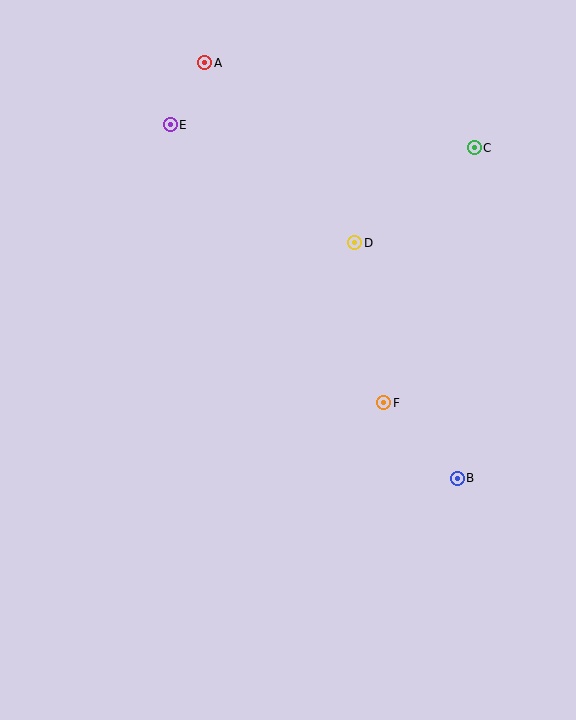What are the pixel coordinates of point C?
Point C is at (474, 148).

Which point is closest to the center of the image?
Point F at (384, 403) is closest to the center.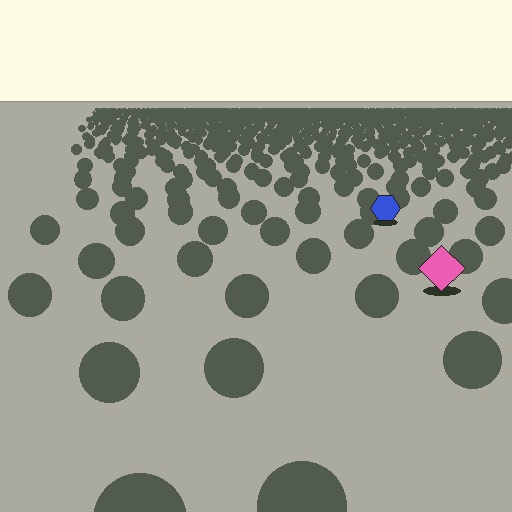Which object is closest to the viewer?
The pink diamond is closest. The texture marks near it are larger and more spread out.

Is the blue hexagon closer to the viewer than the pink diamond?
No. The pink diamond is closer — you can tell from the texture gradient: the ground texture is coarser near it.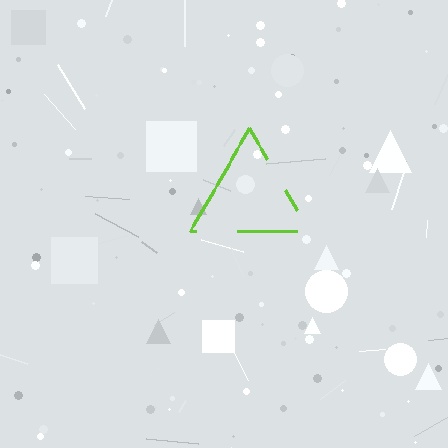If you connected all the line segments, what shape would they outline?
They would outline a triangle.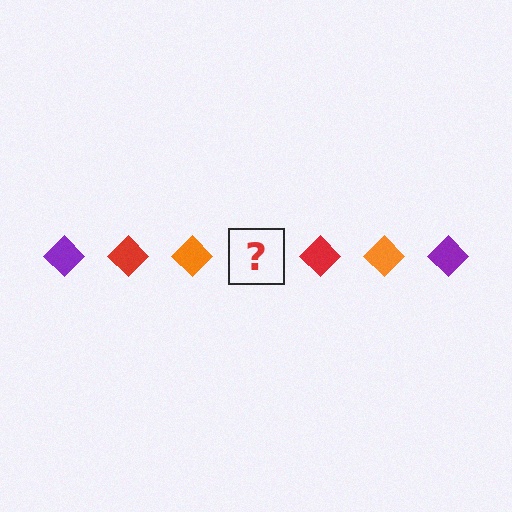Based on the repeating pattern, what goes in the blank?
The blank should be a purple diamond.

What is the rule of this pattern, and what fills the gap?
The rule is that the pattern cycles through purple, red, orange diamonds. The gap should be filled with a purple diamond.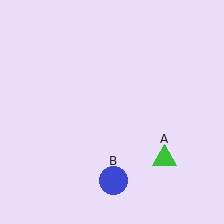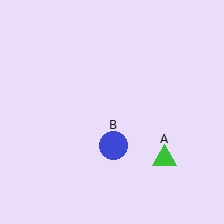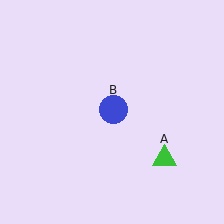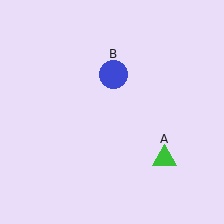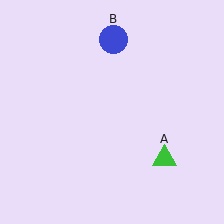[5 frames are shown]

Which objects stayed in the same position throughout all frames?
Green triangle (object A) remained stationary.